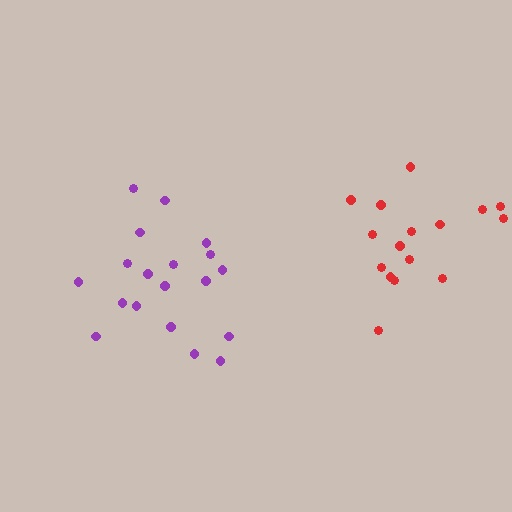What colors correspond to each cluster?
The clusters are colored: purple, red.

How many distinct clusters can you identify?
There are 2 distinct clusters.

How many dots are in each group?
Group 1: 19 dots, Group 2: 16 dots (35 total).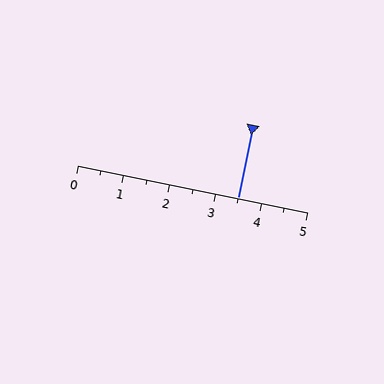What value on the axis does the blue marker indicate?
The marker indicates approximately 3.5.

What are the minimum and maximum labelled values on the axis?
The axis runs from 0 to 5.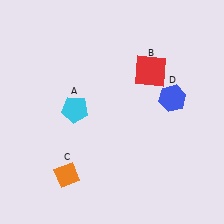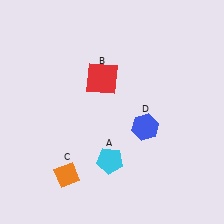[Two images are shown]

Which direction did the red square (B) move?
The red square (B) moved left.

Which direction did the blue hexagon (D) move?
The blue hexagon (D) moved down.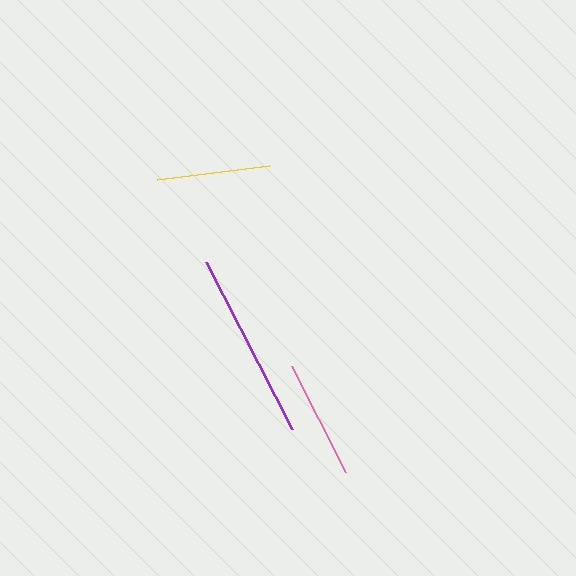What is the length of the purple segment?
The purple segment is approximately 188 pixels long.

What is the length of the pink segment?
The pink segment is approximately 119 pixels long.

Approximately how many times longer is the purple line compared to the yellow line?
The purple line is approximately 1.7 times the length of the yellow line.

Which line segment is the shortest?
The yellow line is the shortest at approximately 112 pixels.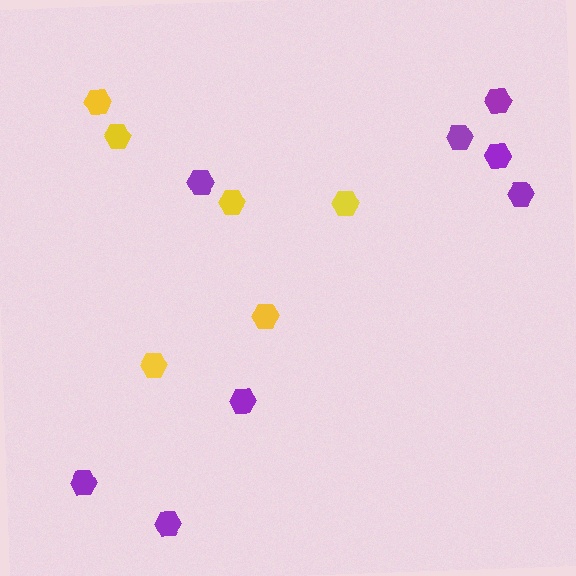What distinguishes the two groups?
There are 2 groups: one group of yellow hexagons (6) and one group of purple hexagons (8).